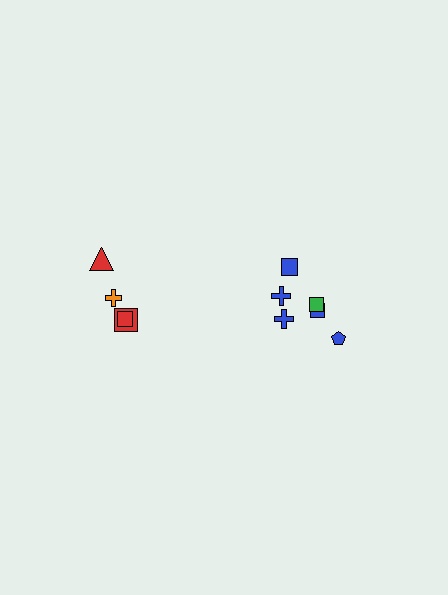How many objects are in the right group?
There are 6 objects.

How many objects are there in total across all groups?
There are 10 objects.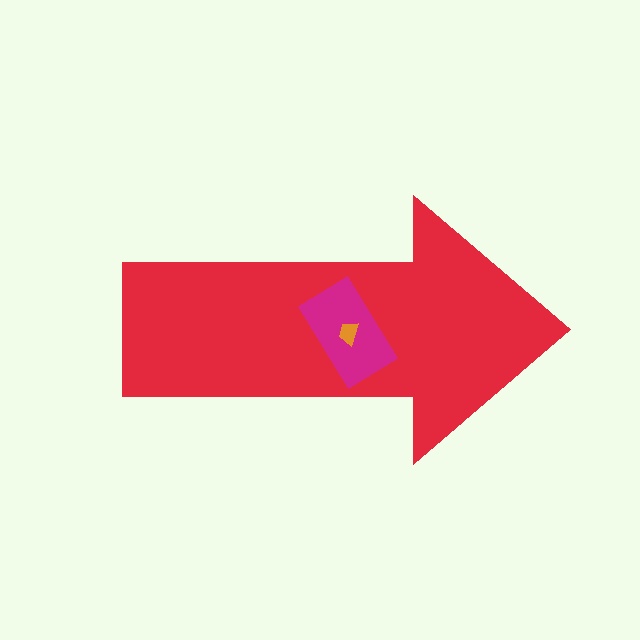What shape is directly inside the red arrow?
The magenta rectangle.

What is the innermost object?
The orange trapezoid.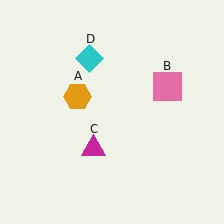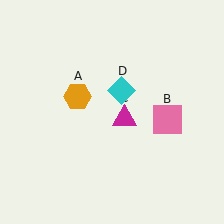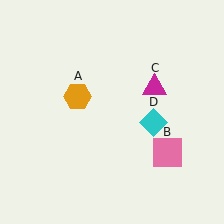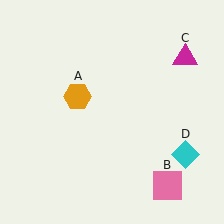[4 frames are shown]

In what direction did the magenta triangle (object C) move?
The magenta triangle (object C) moved up and to the right.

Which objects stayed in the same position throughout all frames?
Orange hexagon (object A) remained stationary.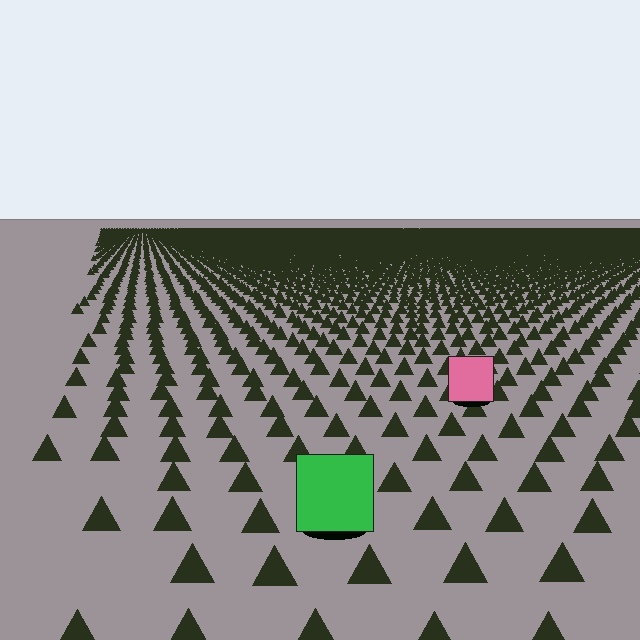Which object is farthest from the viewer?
The pink square is farthest from the viewer. It appears smaller and the ground texture around it is denser.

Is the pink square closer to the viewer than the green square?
No. The green square is closer — you can tell from the texture gradient: the ground texture is coarser near it.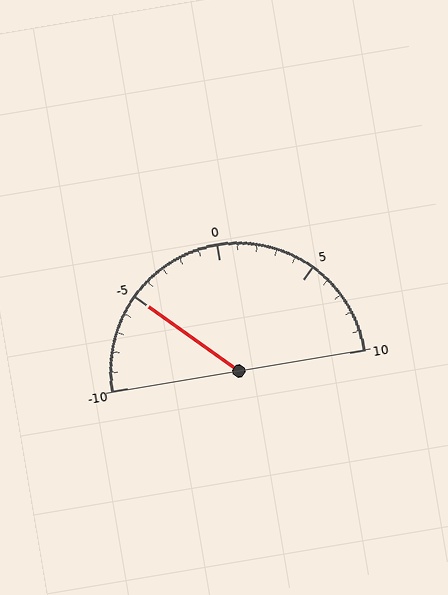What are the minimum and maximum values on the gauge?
The gauge ranges from -10 to 10.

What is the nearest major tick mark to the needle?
The nearest major tick mark is -5.